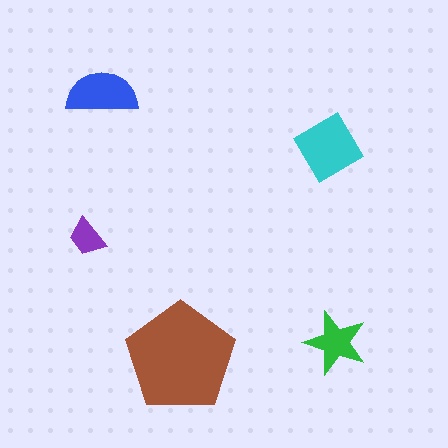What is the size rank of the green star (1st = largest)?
4th.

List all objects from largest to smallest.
The brown pentagon, the cyan diamond, the blue semicircle, the green star, the purple trapezoid.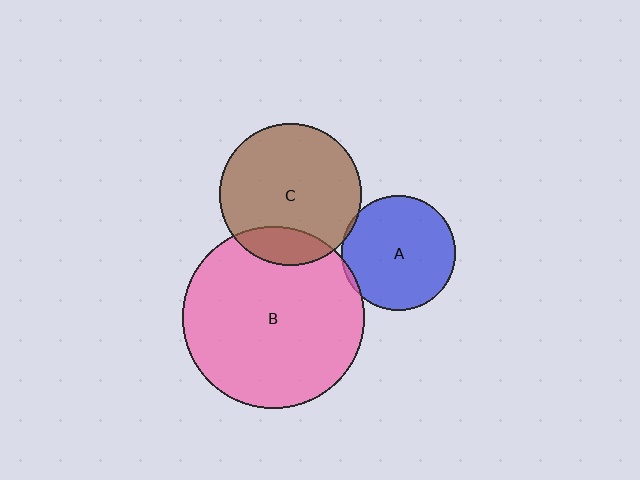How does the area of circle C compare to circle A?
Approximately 1.5 times.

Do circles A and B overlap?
Yes.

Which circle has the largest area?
Circle B (pink).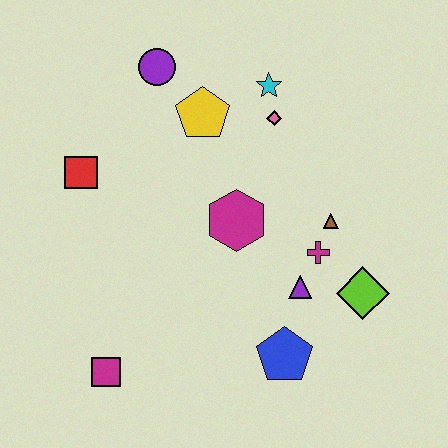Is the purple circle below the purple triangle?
No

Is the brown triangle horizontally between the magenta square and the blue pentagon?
No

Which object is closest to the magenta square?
The blue pentagon is closest to the magenta square.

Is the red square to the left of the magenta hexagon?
Yes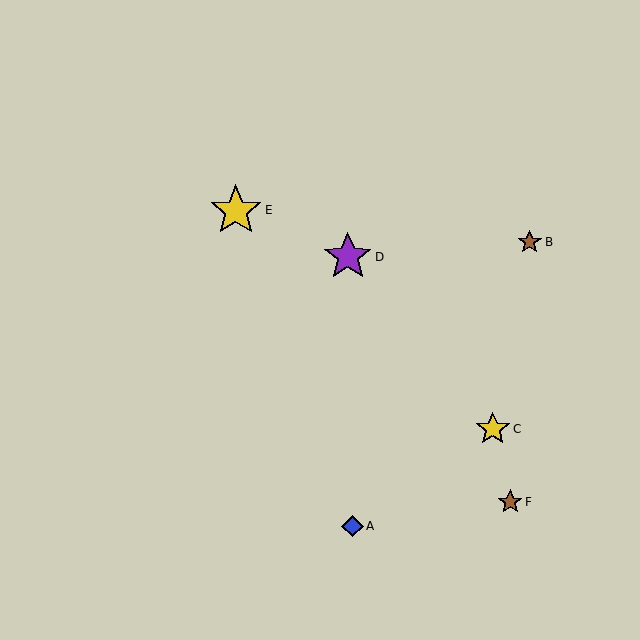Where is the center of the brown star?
The center of the brown star is at (530, 242).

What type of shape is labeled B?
Shape B is a brown star.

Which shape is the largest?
The yellow star (labeled E) is the largest.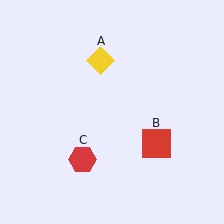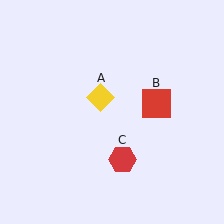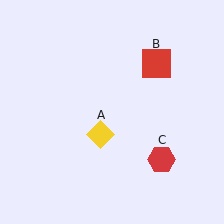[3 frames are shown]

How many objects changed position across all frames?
3 objects changed position: yellow diamond (object A), red square (object B), red hexagon (object C).